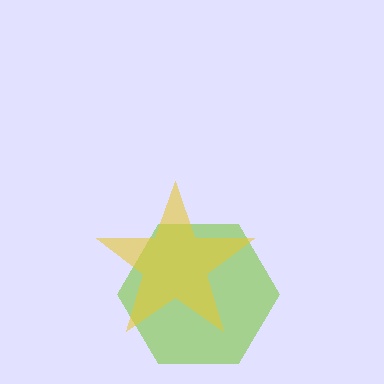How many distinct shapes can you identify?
There are 2 distinct shapes: a lime hexagon, a yellow star.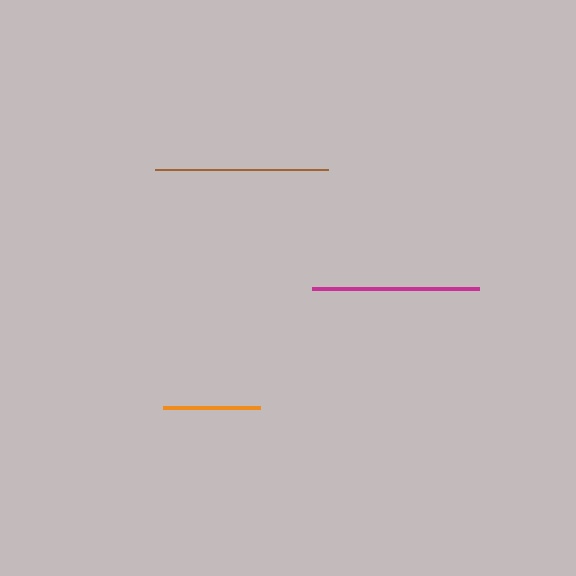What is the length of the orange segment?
The orange segment is approximately 97 pixels long.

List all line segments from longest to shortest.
From longest to shortest: brown, magenta, orange.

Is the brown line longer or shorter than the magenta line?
The brown line is longer than the magenta line.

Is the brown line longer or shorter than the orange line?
The brown line is longer than the orange line.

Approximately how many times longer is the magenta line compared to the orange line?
The magenta line is approximately 1.7 times the length of the orange line.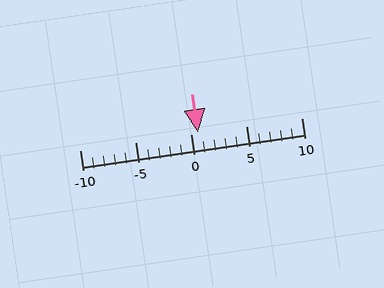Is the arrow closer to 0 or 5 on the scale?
The arrow is closer to 0.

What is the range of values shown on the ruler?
The ruler shows values from -10 to 10.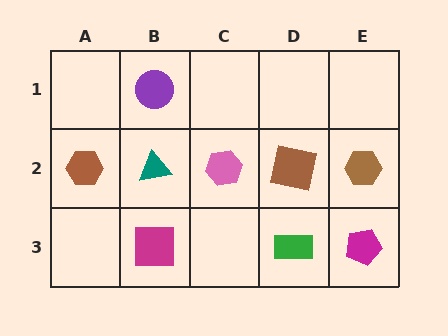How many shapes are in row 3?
3 shapes.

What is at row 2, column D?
A brown square.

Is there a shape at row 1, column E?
No, that cell is empty.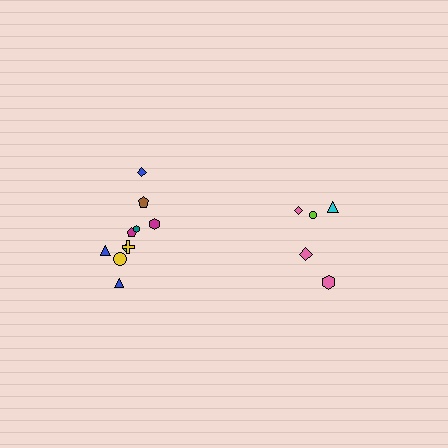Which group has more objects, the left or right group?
The left group.